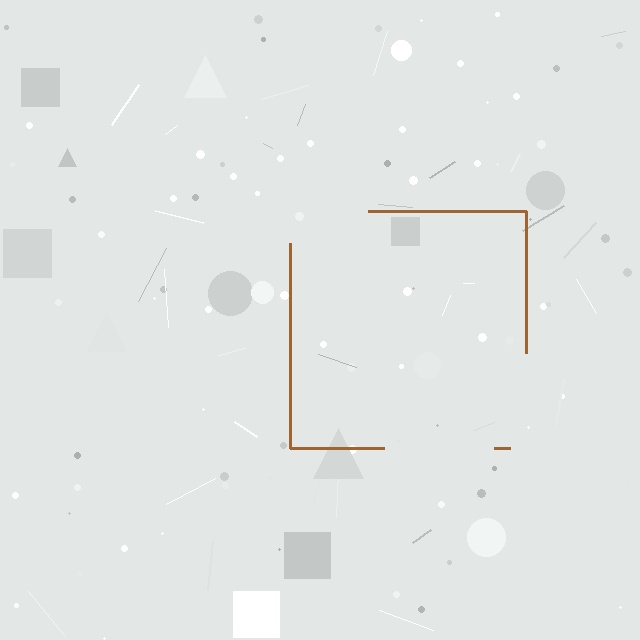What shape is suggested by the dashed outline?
The dashed outline suggests a square.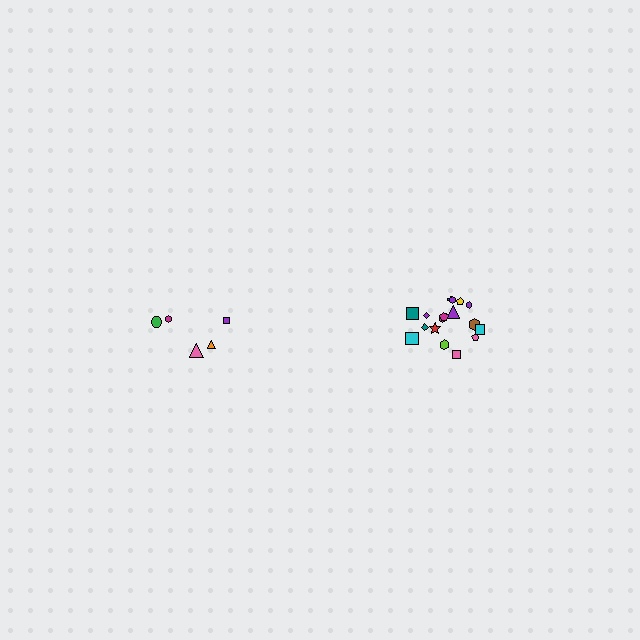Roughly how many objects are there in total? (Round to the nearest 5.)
Roughly 25 objects in total.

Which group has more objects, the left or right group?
The right group.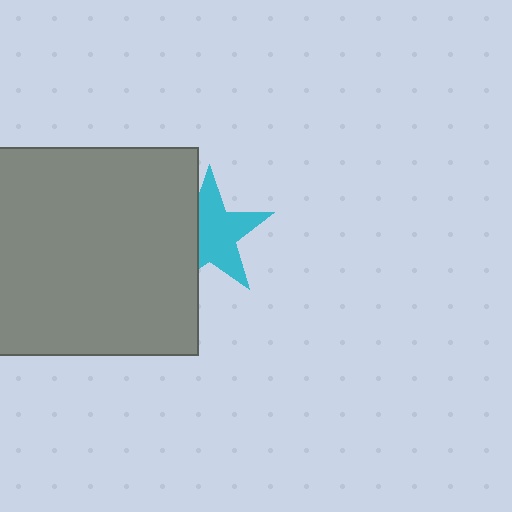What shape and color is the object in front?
The object in front is a gray square.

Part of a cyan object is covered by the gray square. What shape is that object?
It is a star.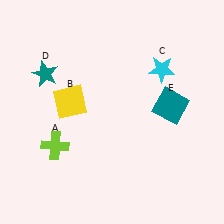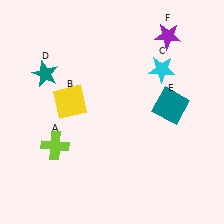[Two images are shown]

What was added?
A purple star (F) was added in Image 2.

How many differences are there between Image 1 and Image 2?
There is 1 difference between the two images.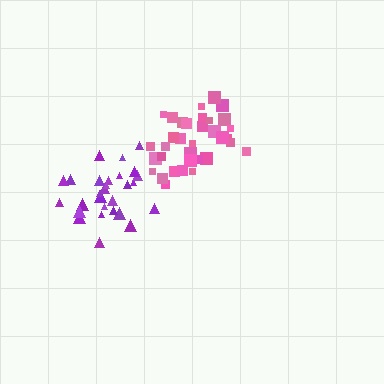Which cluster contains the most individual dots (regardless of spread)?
Pink (34).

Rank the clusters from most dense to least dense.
purple, pink.